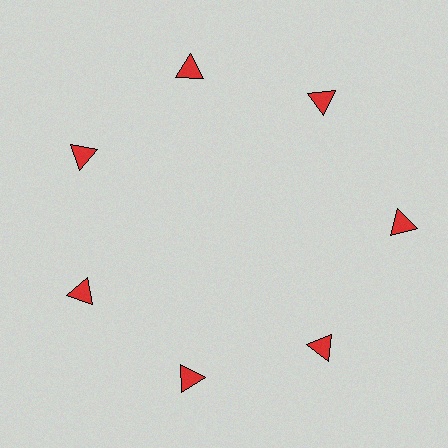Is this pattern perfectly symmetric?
No. The 7 red triangles are arranged in a ring, but one element near the 3 o'clock position is pushed outward from the center, breaking the 7-fold rotational symmetry.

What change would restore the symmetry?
The symmetry would be restored by moving it inward, back onto the ring so that all 7 triangles sit at equal angles and equal distance from the center.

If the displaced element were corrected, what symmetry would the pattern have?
It would have 7-fold rotational symmetry — the pattern would map onto itself every 51 degrees.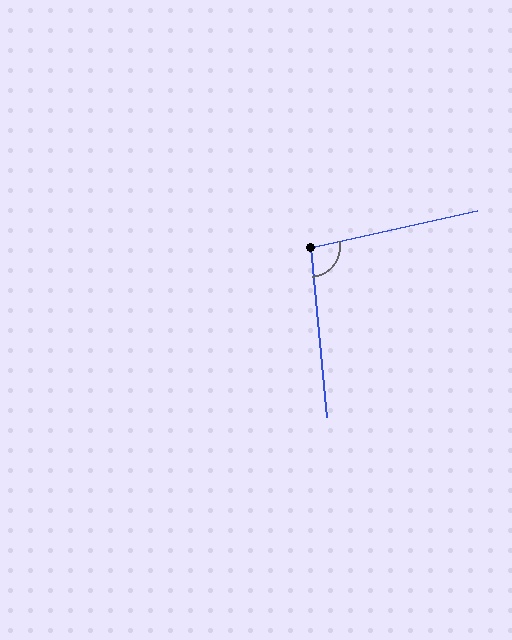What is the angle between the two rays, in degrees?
Approximately 97 degrees.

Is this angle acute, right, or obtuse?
It is obtuse.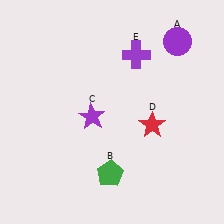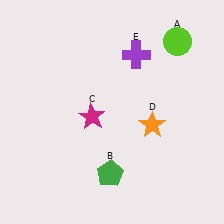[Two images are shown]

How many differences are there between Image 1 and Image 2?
There are 3 differences between the two images.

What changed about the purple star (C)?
In Image 1, C is purple. In Image 2, it changed to magenta.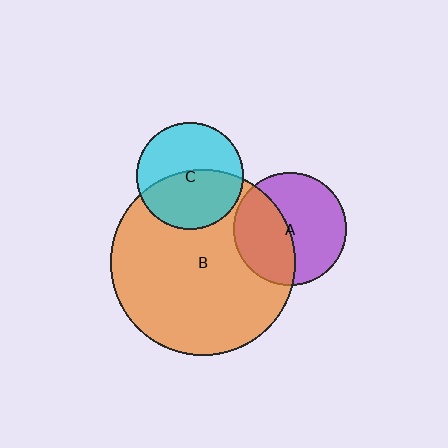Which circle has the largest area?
Circle B (orange).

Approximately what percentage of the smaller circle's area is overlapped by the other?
Approximately 45%.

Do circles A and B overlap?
Yes.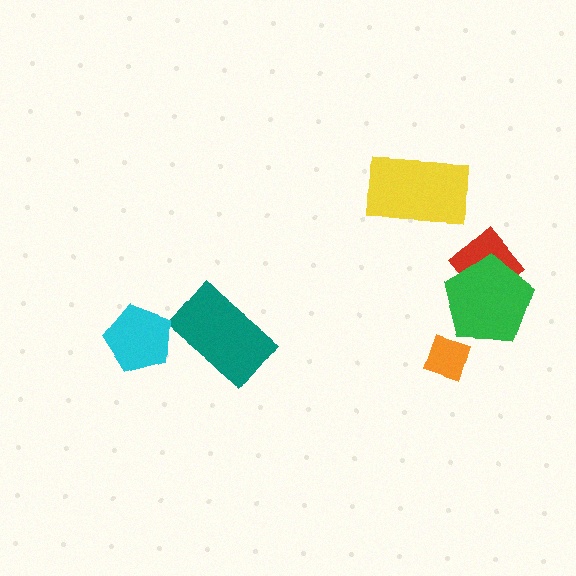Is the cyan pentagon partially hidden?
No, no other shape covers it.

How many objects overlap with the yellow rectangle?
0 objects overlap with the yellow rectangle.